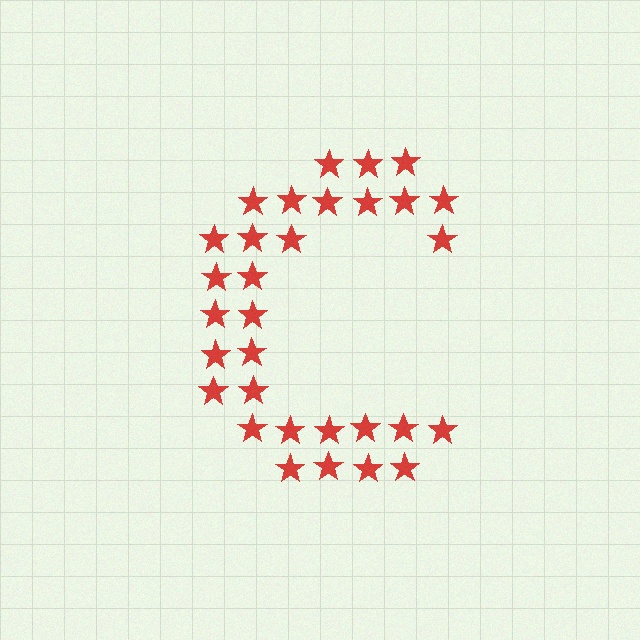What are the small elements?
The small elements are stars.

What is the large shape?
The large shape is the letter C.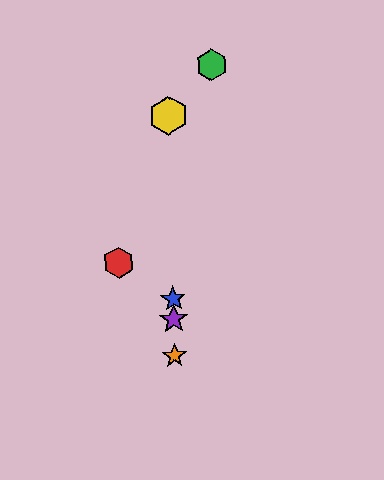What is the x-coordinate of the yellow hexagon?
The yellow hexagon is at x≈168.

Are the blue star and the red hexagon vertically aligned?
No, the blue star is at x≈173 and the red hexagon is at x≈119.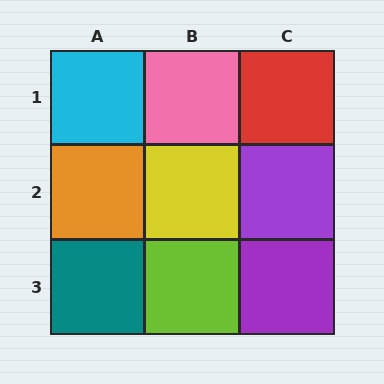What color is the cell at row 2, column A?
Orange.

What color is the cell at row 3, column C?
Purple.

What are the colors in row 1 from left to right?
Cyan, pink, red.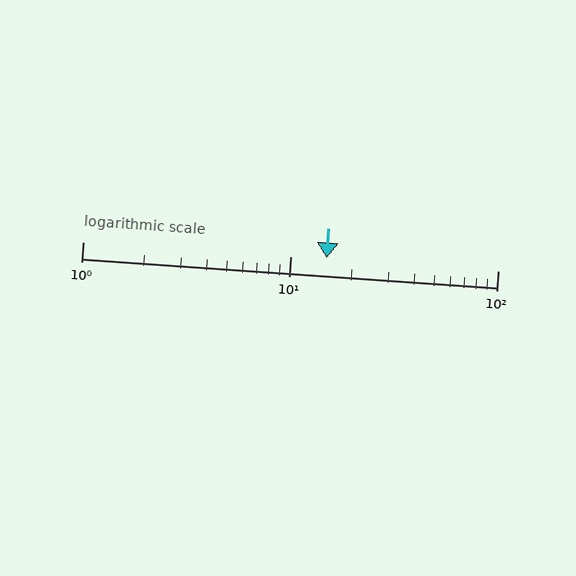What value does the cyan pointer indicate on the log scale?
The pointer indicates approximately 15.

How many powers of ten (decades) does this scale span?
The scale spans 2 decades, from 1 to 100.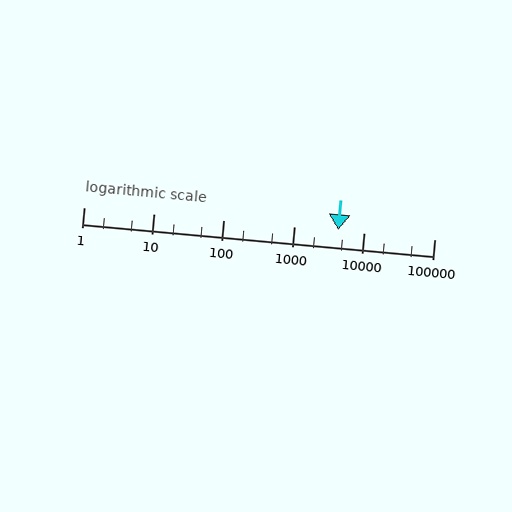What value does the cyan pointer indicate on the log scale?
The pointer indicates approximately 4200.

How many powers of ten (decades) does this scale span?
The scale spans 5 decades, from 1 to 100000.